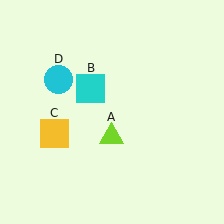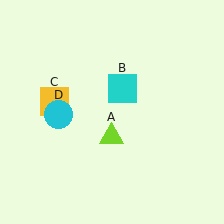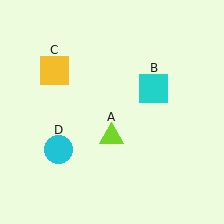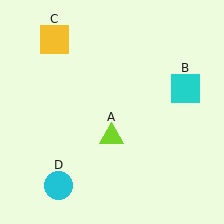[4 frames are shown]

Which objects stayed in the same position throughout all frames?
Lime triangle (object A) remained stationary.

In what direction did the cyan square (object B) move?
The cyan square (object B) moved right.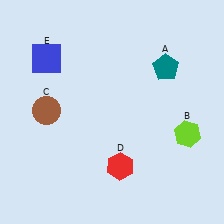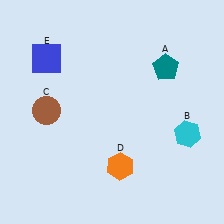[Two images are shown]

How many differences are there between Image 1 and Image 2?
There are 2 differences between the two images.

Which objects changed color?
B changed from lime to cyan. D changed from red to orange.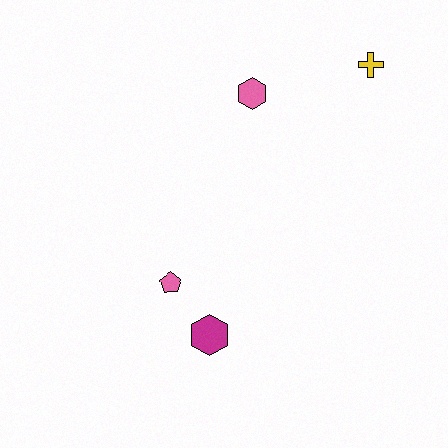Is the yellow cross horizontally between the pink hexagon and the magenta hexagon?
No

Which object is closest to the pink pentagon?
The magenta hexagon is closest to the pink pentagon.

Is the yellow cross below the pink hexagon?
No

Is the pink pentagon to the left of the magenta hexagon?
Yes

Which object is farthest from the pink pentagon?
The yellow cross is farthest from the pink pentagon.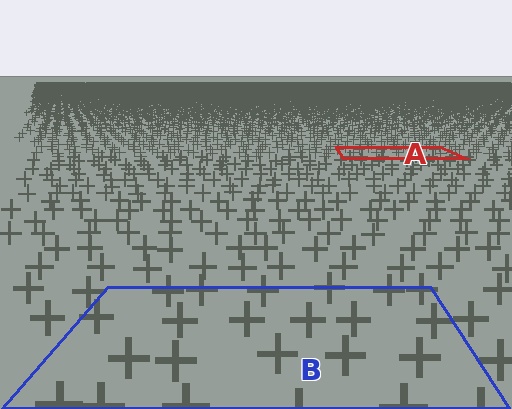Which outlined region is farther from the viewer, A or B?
Region A is farther from the viewer — the texture elements inside it appear smaller and more densely packed.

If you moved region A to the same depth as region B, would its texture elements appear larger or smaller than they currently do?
They would appear larger. At a closer depth, the same texture elements are projected at a bigger on-screen size.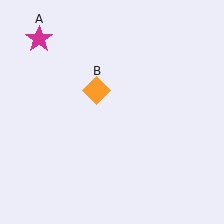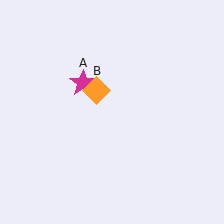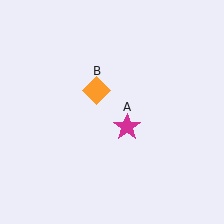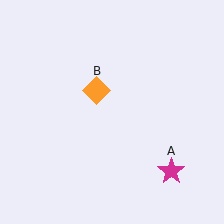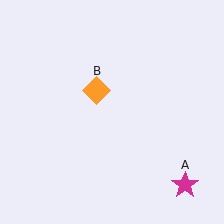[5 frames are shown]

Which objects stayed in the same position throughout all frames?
Orange diamond (object B) remained stationary.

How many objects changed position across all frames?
1 object changed position: magenta star (object A).